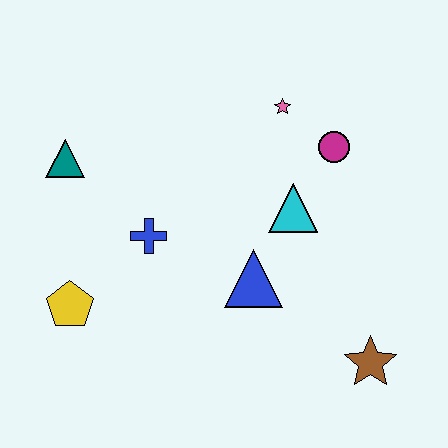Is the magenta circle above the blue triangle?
Yes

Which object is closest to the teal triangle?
The blue cross is closest to the teal triangle.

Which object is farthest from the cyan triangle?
The yellow pentagon is farthest from the cyan triangle.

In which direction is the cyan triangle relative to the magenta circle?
The cyan triangle is below the magenta circle.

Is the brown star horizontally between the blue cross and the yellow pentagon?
No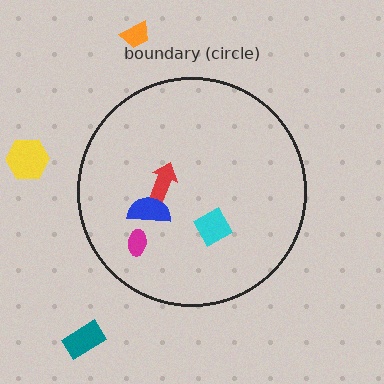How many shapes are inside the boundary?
4 inside, 3 outside.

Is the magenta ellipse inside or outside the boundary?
Inside.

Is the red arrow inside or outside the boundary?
Inside.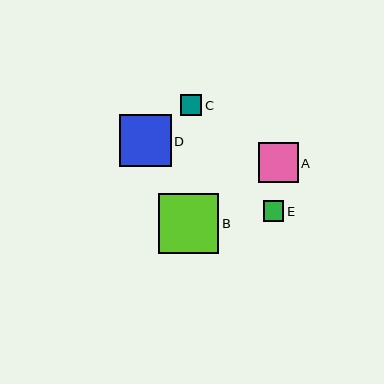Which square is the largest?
Square B is the largest with a size of approximately 60 pixels.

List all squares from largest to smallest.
From largest to smallest: B, D, A, C, E.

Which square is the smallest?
Square E is the smallest with a size of approximately 20 pixels.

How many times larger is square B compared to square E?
Square B is approximately 3.0 times the size of square E.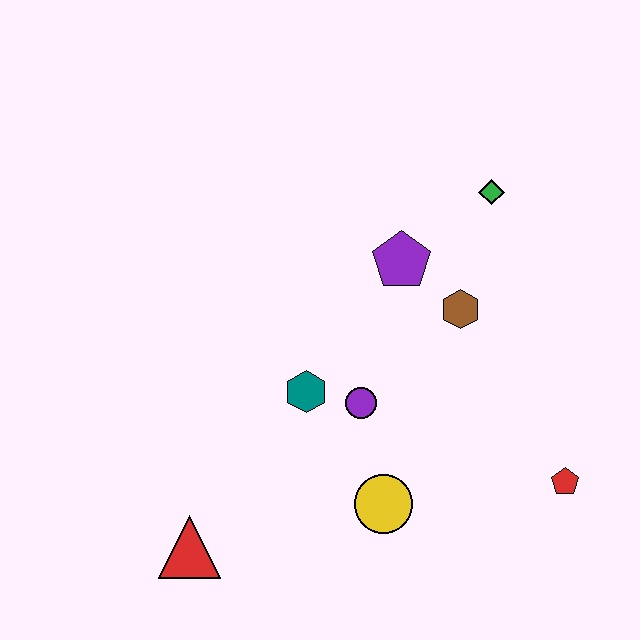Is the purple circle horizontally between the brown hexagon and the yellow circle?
No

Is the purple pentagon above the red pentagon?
Yes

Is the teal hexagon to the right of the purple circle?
No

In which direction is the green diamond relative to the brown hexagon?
The green diamond is above the brown hexagon.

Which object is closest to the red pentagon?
The yellow circle is closest to the red pentagon.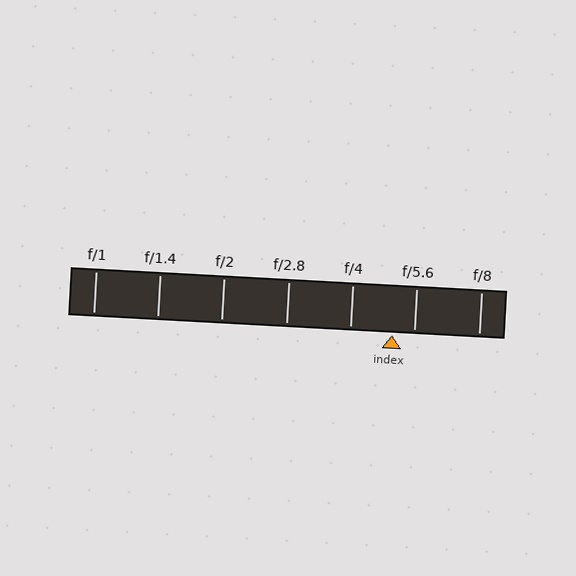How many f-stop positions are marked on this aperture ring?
There are 7 f-stop positions marked.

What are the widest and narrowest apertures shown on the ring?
The widest aperture shown is f/1 and the narrowest is f/8.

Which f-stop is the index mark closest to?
The index mark is closest to f/5.6.